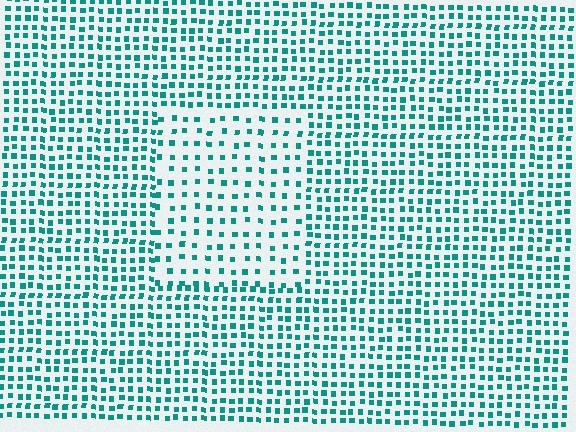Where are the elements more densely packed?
The elements are more densely packed outside the rectangle boundary.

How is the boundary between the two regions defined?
The boundary is defined by a change in element density (approximately 1.9x ratio). All elements are the same color, size, and shape.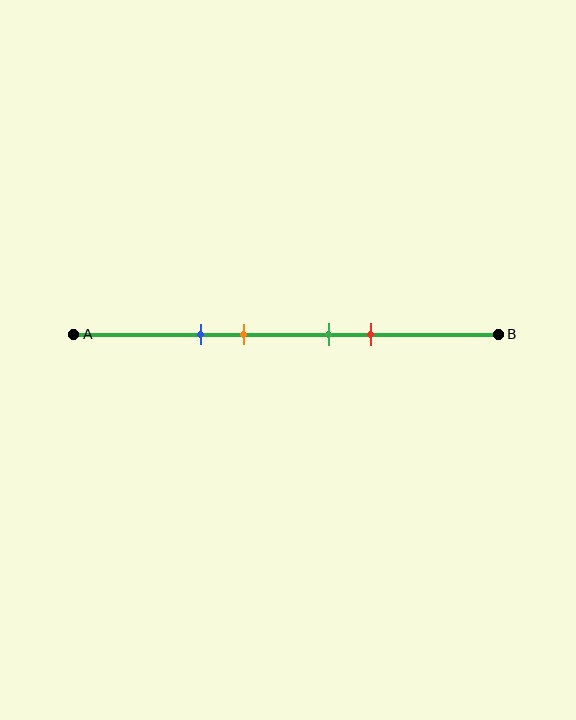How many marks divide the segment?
There are 4 marks dividing the segment.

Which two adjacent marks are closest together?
The green and red marks are the closest adjacent pair.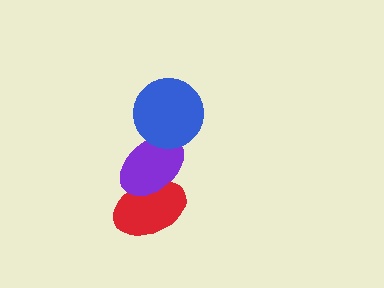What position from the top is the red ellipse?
The red ellipse is 3rd from the top.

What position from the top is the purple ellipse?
The purple ellipse is 2nd from the top.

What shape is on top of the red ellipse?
The purple ellipse is on top of the red ellipse.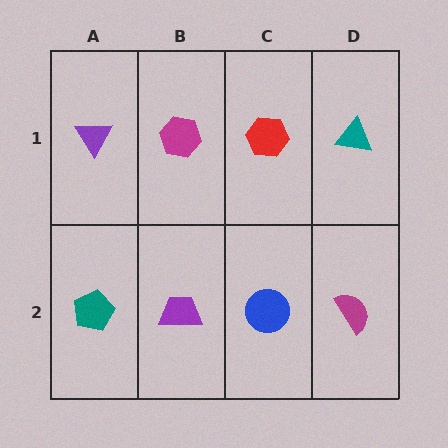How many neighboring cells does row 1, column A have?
2.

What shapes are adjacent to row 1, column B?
A purple trapezoid (row 2, column B), a purple triangle (row 1, column A), a red hexagon (row 1, column C).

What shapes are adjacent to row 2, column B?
A magenta hexagon (row 1, column B), a teal pentagon (row 2, column A), a blue circle (row 2, column C).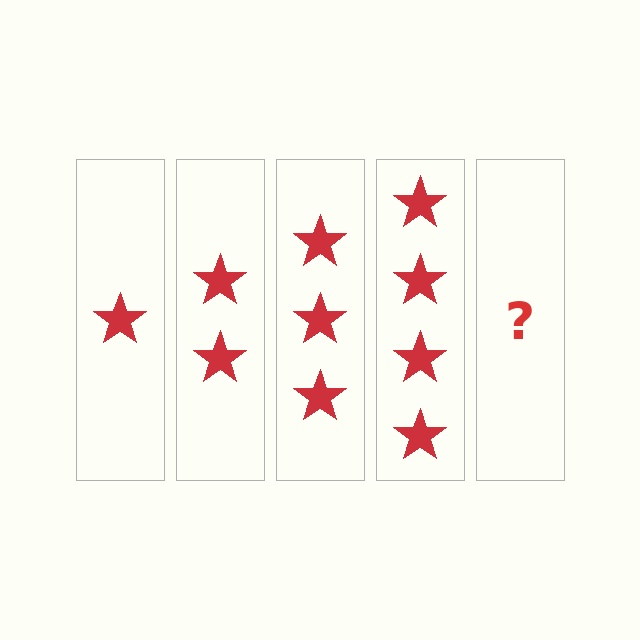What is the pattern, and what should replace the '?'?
The pattern is that each step adds one more star. The '?' should be 5 stars.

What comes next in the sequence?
The next element should be 5 stars.